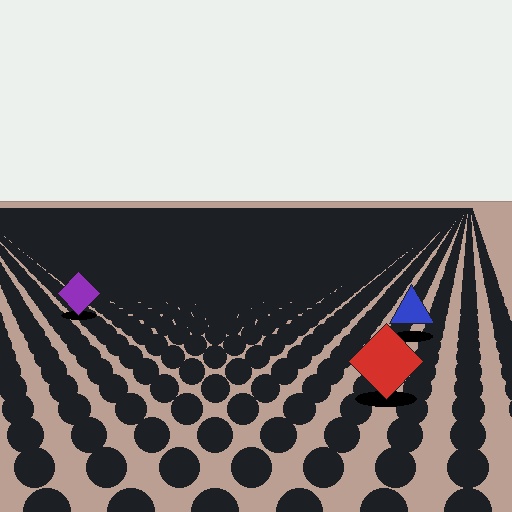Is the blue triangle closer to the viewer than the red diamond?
No. The red diamond is closer — you can tell from the texture gradient: the ground texture is coarser near it.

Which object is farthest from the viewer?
The purple diamond is farthest from the viewer. It appears smaller and the ground texture around it is denser.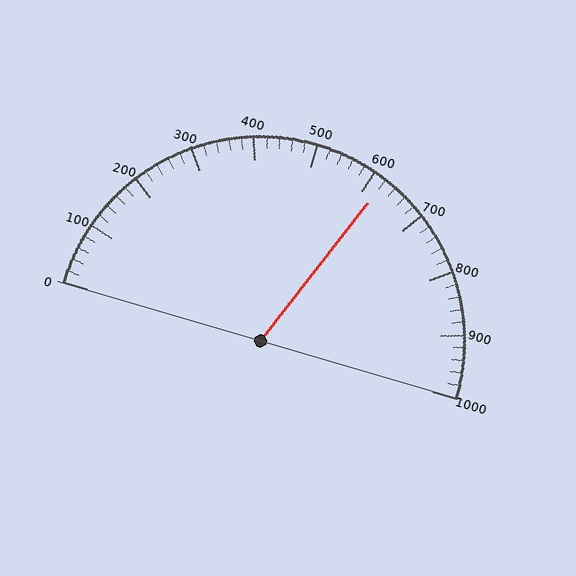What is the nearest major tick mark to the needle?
The nearest major tick mark is 600.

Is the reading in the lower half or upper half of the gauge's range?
The reading is in the upper half of the range (0 to 1000).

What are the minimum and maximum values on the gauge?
The gauge ranges from 0 to 1000.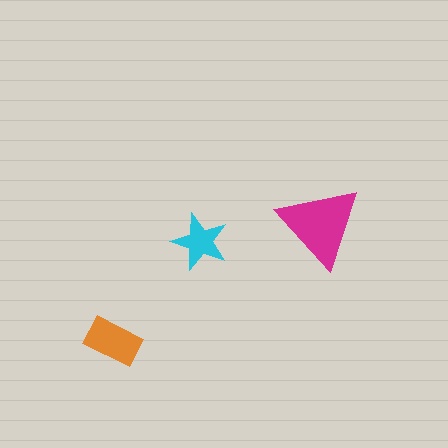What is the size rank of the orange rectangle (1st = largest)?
2nd.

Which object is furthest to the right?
The magenta triangle is rightmost.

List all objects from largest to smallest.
The magenta triangle, the orange rectangle, the cyan star.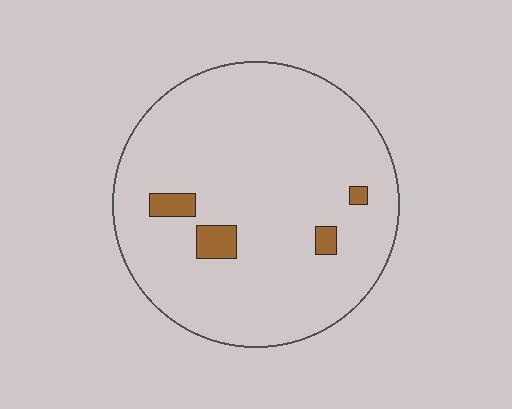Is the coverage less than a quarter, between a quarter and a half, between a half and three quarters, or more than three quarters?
Less than a quarter.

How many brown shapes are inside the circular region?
4.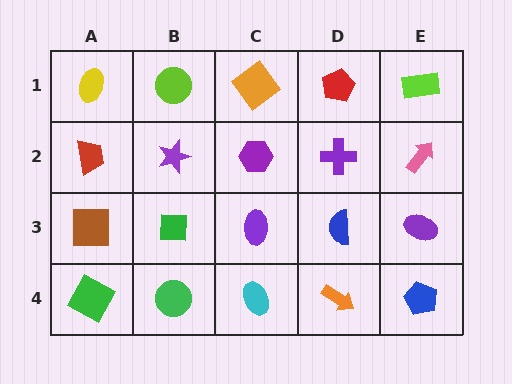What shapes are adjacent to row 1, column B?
A purple star (row 2, column B), a yellow ellipse (row 1, column A), an orange diamond (row 1, column C).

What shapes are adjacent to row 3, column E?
A pink arrow (row 2, column E), a blue pentagon (row 4, column E), a blue semicircle (row 3, column D).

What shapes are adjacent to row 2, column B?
A lime circle (row 1, column B), a green square (row 3, column B), a red trapezoid (row 2, column A), a purple hexagon (row 2, column C).